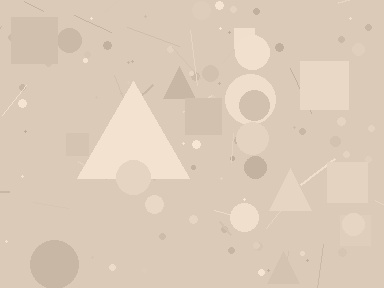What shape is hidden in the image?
A triangle is hidden in the image.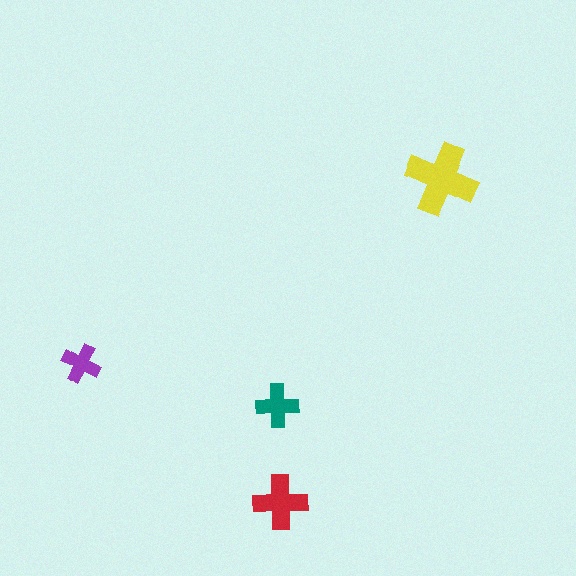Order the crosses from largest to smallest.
the yellow one, the red one, the teal one, the purple one.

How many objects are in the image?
There are 4 objects in the image.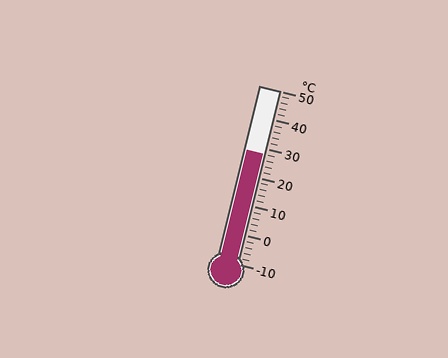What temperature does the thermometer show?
The thermometer shows approximately 28°C.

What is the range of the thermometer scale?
The thermometer scale ranges from -10°C to 50°C.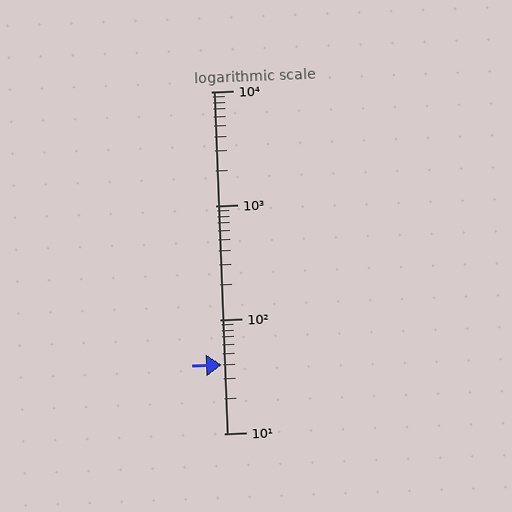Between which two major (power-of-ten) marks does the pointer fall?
The pointer is between 10 and 100.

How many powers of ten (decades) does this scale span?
The scale spans 3 decades, from 10 to 10000.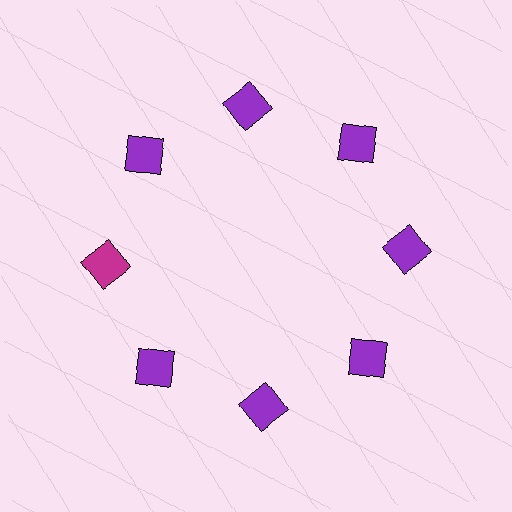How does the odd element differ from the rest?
It has a different color: magenta instead of purple.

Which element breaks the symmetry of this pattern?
The magenta square at roughly the 9 o'clock position breaks the symmetry. All other shapes are purple squares.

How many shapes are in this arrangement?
There are 8 shapes arranged in a ring pattern.